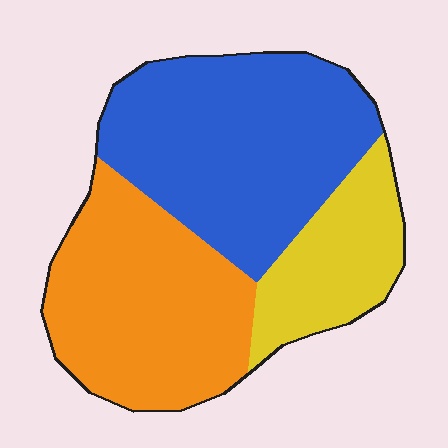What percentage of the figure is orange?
Orange takes up about three eighths (3/8) of the figure.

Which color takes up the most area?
Blue, at roughly 45%.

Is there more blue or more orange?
Blue.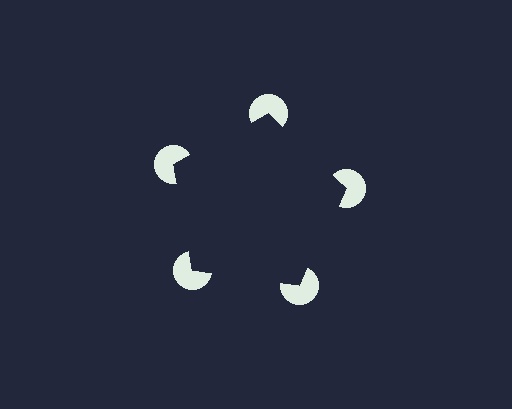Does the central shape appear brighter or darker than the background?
It typically appears slightly darker than the background, even though no actual brightness change is drawn.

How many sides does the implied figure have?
5 sides.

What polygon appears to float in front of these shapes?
An illusory pentagon — its edges are inferred from the aligned wedge cuts in the pac-man discs, not physically drawn.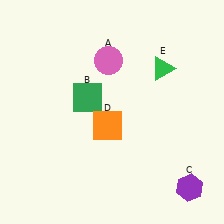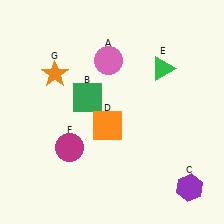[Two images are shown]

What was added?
A magenta circle (F), an orange star (G) were added in Image 2.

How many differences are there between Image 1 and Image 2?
There are 2 differences between the two images.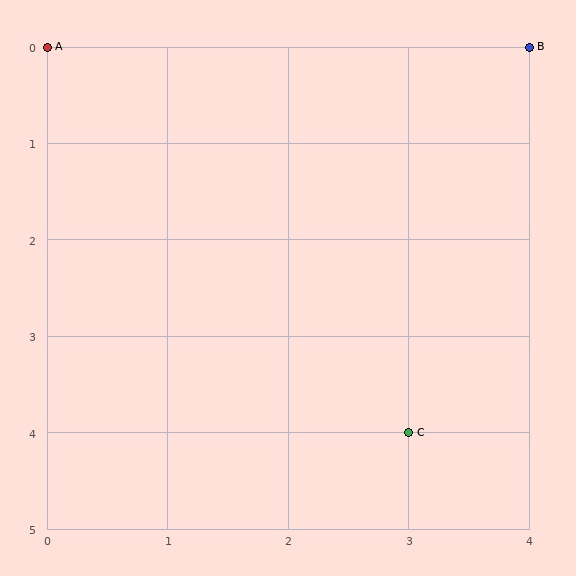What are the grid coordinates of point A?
Point A is at grid coordinates (0, 0).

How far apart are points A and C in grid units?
Points A and C are 3 columns and 4 rows apart (about 5.0 grid units diagonally).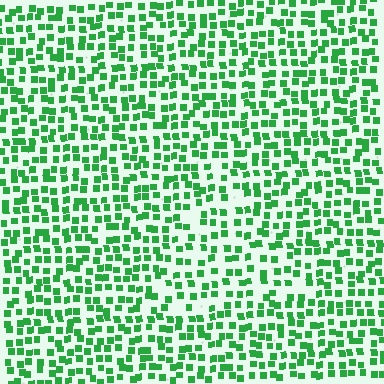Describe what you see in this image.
The image contains small green elements arranged at two different densities. A triangle-shaped region is visible where the elements are less densely packed than the surrounding area.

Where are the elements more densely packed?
The elements are more densely packed outside the triangle boundary.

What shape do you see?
I see a triangle.